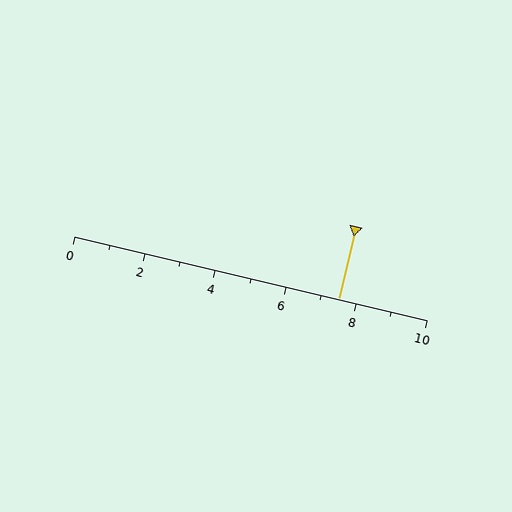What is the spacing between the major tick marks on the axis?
The major ticks are spaced 2 apart.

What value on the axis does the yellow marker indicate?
The marker indicates approximately 7.5.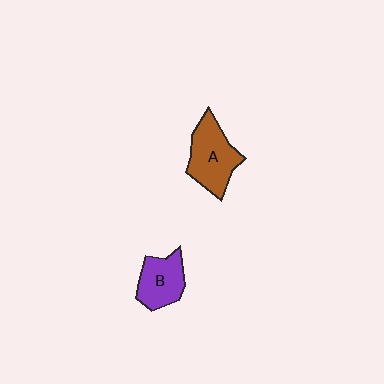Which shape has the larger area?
Shape A (brown).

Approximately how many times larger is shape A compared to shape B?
Approximately 1.3 times.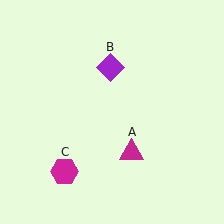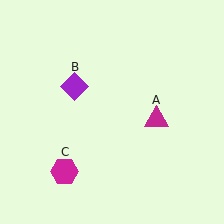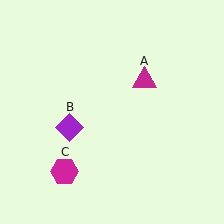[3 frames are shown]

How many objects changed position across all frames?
2 objects changed position: magenta triangle (object A), purple diamond (object B).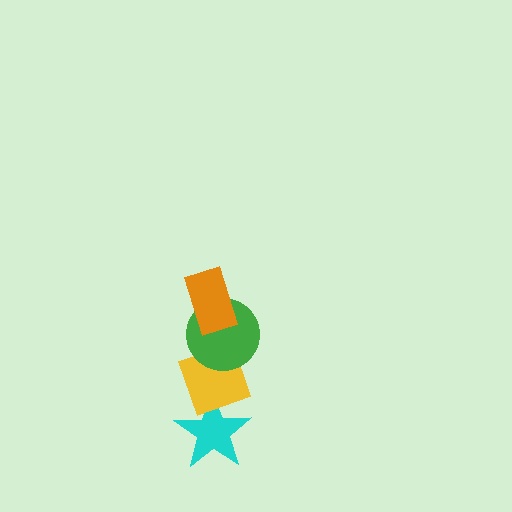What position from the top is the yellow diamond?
The yellow diamond is 3rd from the top.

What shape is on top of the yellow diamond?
The green circle is on top of the yellow diamond.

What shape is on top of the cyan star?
The yellow diamond is on top of the cyan star.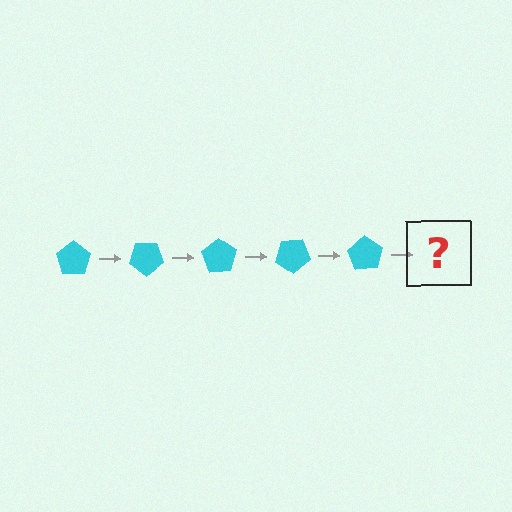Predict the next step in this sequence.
The next step is a cyan pentagon rotated 175 degrees.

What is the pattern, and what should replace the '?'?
The pattern is that the pentagon rotates 35 degrees each step. The '?' should be a cyan pentagon rotated 175 degrees.